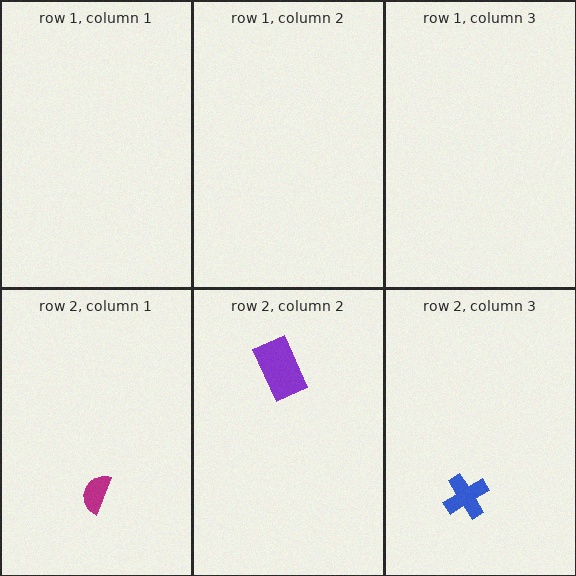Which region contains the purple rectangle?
The row 2, column 2 region.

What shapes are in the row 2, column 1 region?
The magenta semicircle.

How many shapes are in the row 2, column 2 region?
1.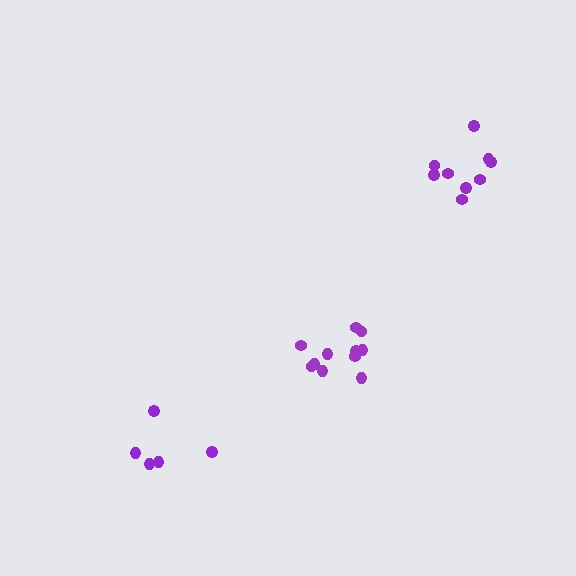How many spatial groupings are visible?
There are 3 spatial groupings.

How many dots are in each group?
Group 1: 5 dots, Group 2: 11 dots, Group 3: 9 dots (25 total).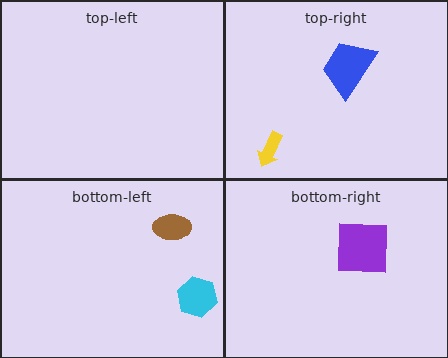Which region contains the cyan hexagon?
The bottom-left region.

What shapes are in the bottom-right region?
The purple square.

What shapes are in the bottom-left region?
The brown ellipse, the cyan hexagon.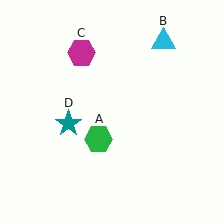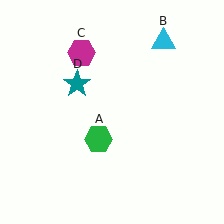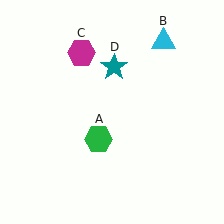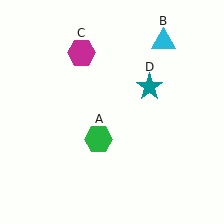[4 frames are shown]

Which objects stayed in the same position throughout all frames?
Green hexagon (object A) and cyan triangle (object B) and magenta hexagon (object C) remained stationary.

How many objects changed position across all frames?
1 object changed position: teal star (object D).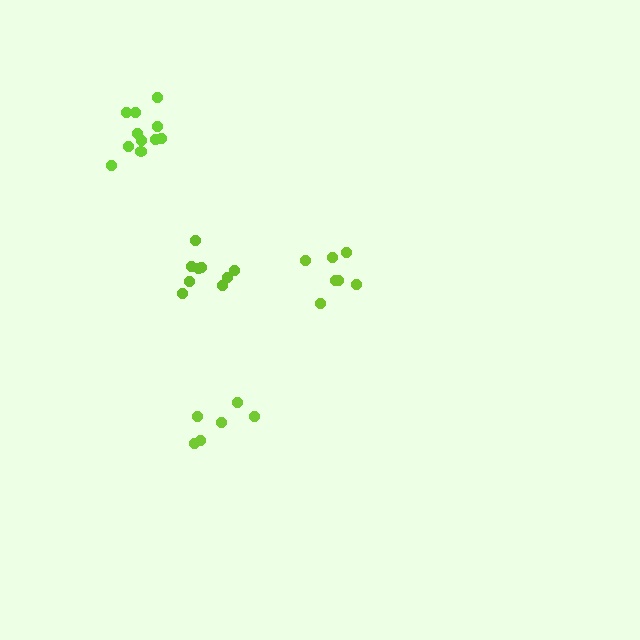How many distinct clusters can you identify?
There are 4 distinct clusters.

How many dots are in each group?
Group 1: 9 dots, Group 2: 6 dots, Group 3: 7 dots, Group 4: 11 dots (33 total).